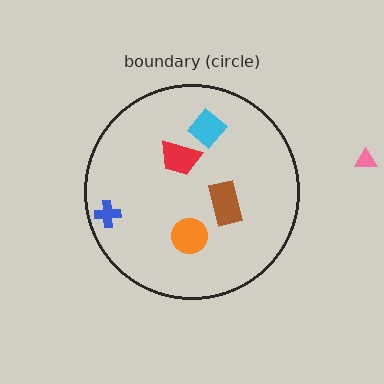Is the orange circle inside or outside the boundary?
Inside.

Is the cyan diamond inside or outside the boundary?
Inside.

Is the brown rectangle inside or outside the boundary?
Inside.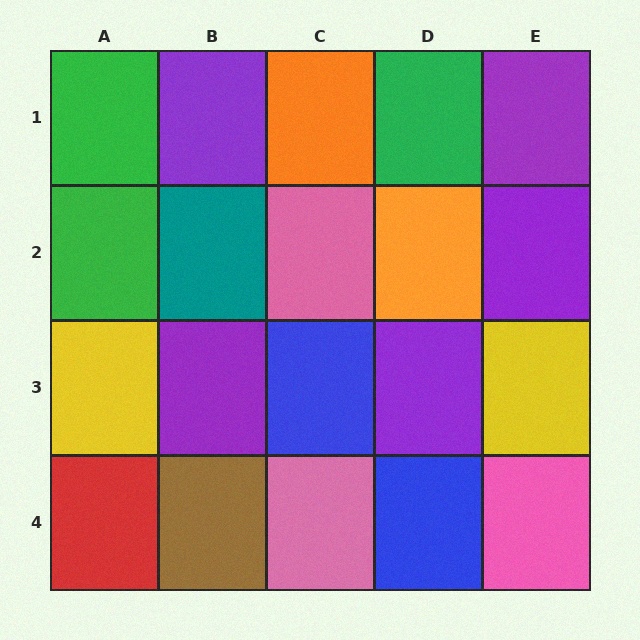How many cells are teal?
1 cell is teal.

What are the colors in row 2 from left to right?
Green, teal, pink, orange, purple.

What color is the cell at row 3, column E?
Yellow.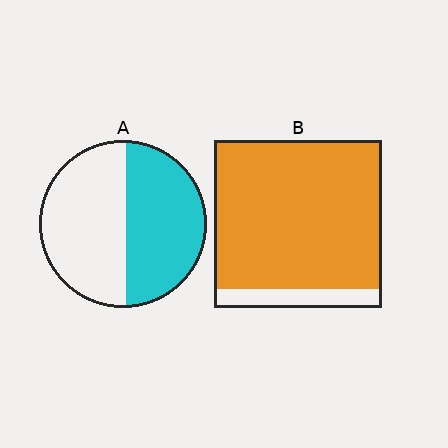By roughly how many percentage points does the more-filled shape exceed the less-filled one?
By roughly 40 percentage points (B over A).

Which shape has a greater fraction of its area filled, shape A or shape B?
Shape B.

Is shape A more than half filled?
Roughly half.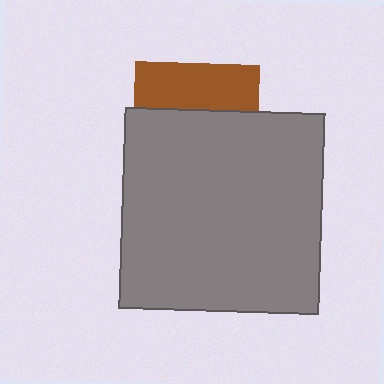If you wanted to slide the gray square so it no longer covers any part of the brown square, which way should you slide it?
Slide it down — that is the most direct way to separate the two shapes.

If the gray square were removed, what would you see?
You would see the complete brown square.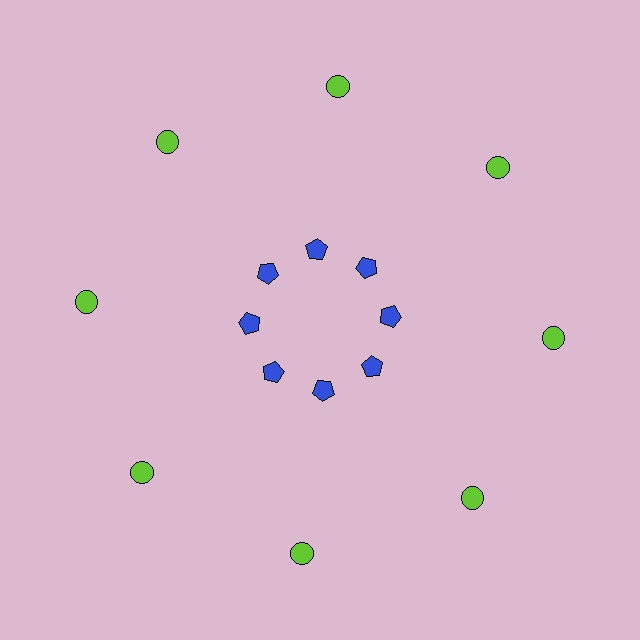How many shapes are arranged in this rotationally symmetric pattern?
There are 16 shapes, arranged in 8 groups of 2.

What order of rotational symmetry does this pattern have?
This pattern has 8-fold rotational symmetry.